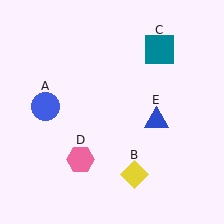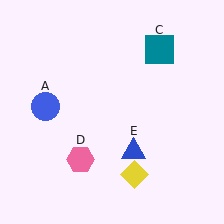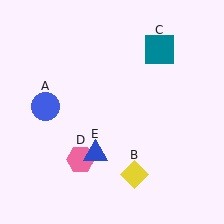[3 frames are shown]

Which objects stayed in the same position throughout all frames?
Blue circle (object A) and yellow diamond (object B) and teal square (object C) and pink hexagon (object D) remained stationary.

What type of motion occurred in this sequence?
The blue triangle (object E) rotated clockwise around the center of the scene.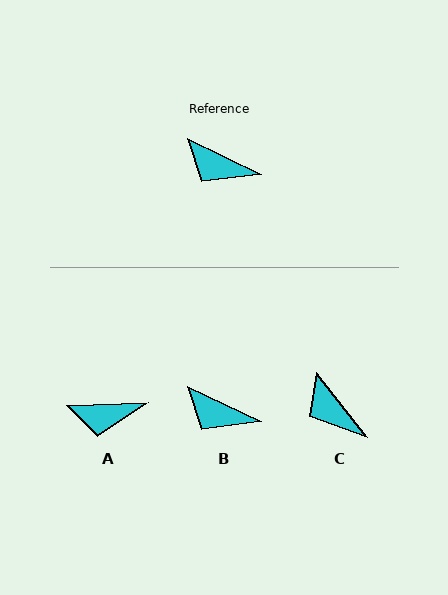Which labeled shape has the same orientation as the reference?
B.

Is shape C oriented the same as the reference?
No, it is off by about 26 degrees.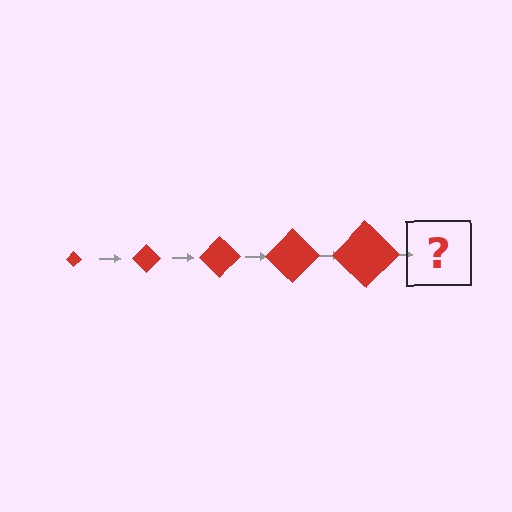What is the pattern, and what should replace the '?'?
The pattern is that the diamond gets progressively larger each step. The '?' should be a red diamond, larger than the previous one.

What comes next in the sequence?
The next element should be a red diamond, larger than the previous one.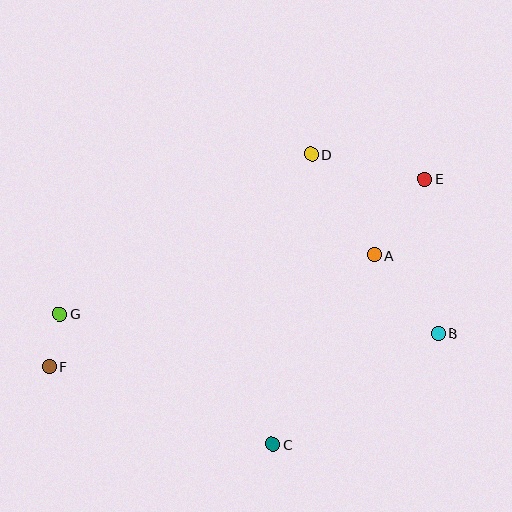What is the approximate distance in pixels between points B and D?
The distance between B and D is approximately 219 pixels.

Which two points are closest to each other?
Points F and G are closest to each other.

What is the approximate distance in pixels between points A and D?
The distance between A and D is approximately 119 pixels.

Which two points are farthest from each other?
Points E and F are farthest from each other.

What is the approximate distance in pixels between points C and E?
The distance between C and E is approximately 306 pixels.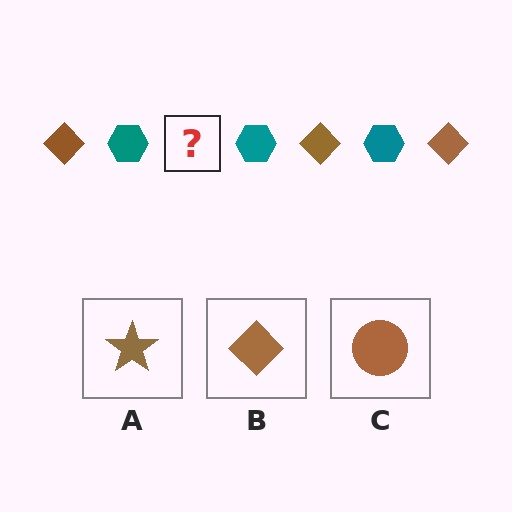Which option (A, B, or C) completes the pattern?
B.